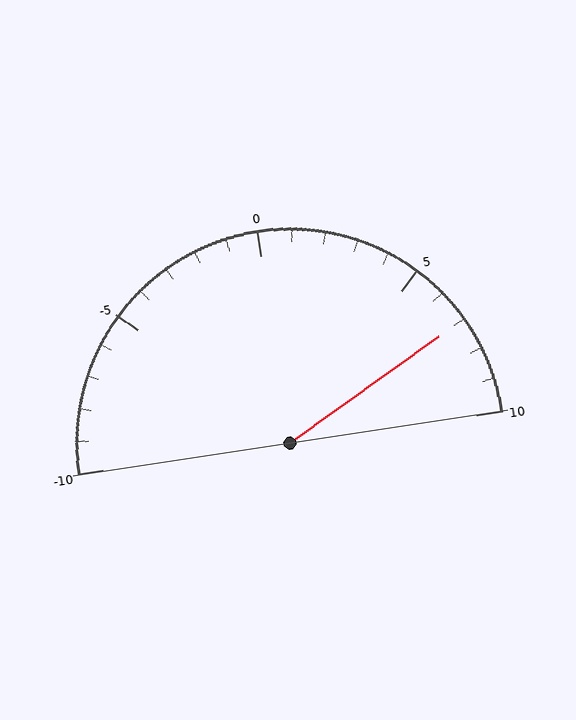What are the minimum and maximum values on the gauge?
The gauge ranges from -10 to 10.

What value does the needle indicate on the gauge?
The needle indicates approximately 7.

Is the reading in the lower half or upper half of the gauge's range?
The reading is in the upper half of the range (-10 to 10).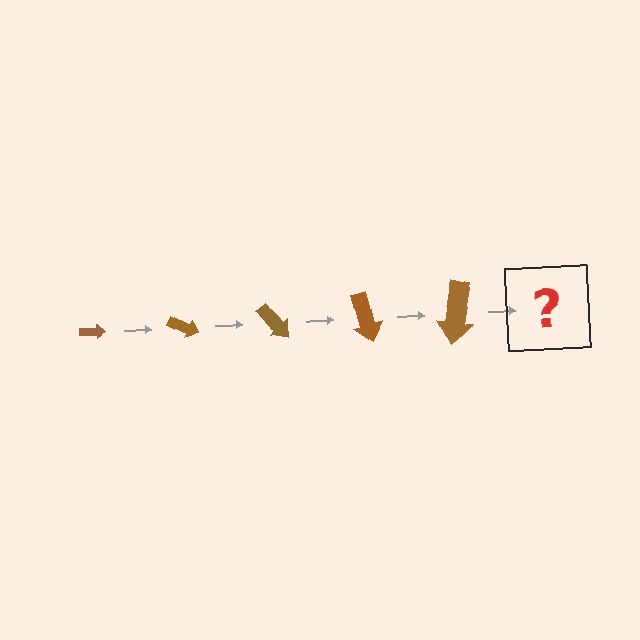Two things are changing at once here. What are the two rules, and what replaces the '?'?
The two rules are that the arrow grows larger each step and it rotates 25 degrees each step. The '?' should be an arrow, larger than the previous one and rotated 125 degrees from the start.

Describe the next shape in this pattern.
It should be an arrow, larger than the previous one and rotated 125 degrees from the start.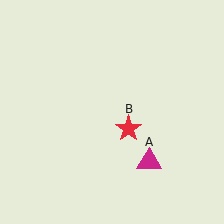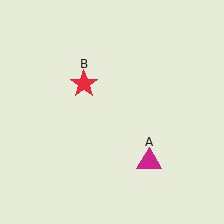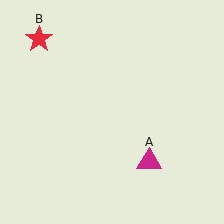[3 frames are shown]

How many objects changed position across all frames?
1 object changed position: red star (object B).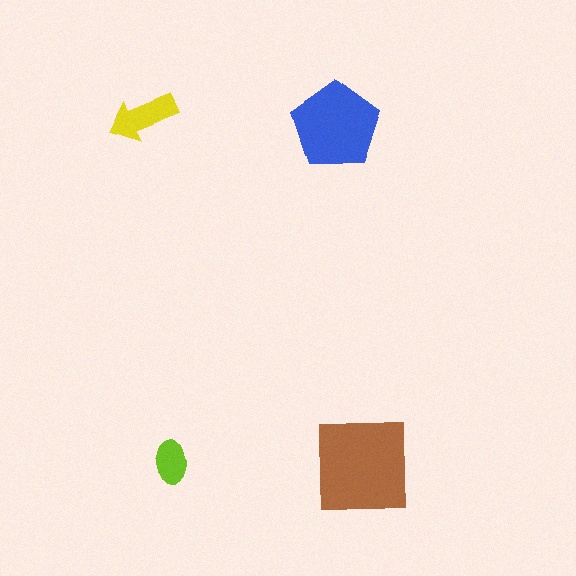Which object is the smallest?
The lime ellipse.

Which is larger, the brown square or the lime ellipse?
The brown square.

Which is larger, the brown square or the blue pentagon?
The brown square.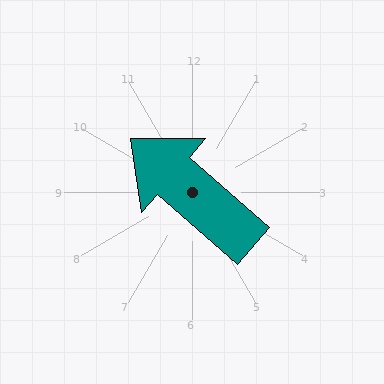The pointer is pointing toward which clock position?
Roughly 10 o'clock.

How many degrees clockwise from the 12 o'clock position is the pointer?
Approximately 311 degrees.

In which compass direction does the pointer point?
Northwest.